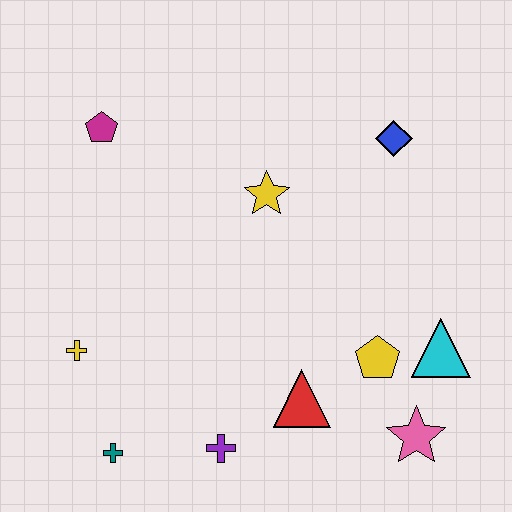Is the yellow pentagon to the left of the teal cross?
No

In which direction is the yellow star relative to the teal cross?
The yellow star is above the teal cross.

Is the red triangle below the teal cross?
No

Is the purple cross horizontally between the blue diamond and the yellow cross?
Yes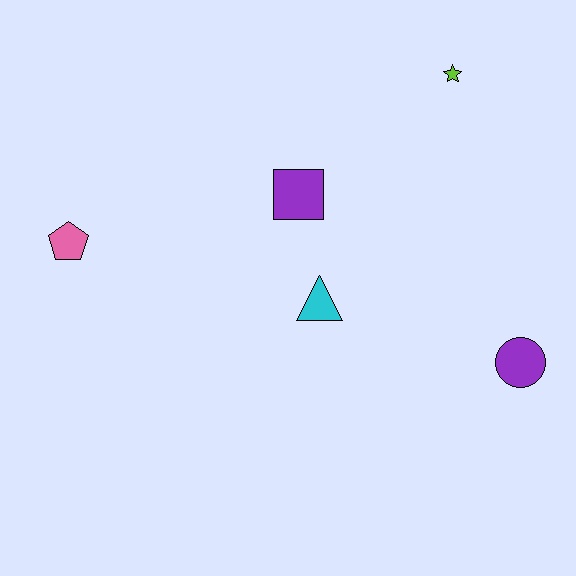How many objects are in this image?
There are 5 objects.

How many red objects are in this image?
There are no red objects.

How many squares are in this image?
There is 1 square.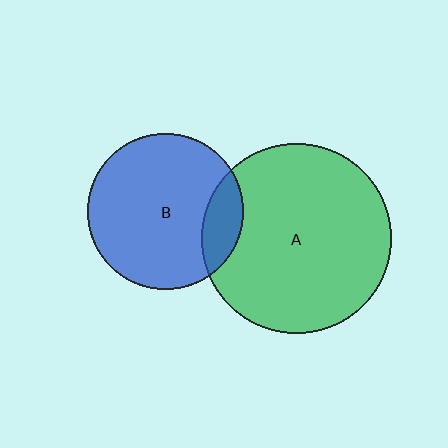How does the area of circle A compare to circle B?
Approximately 1.5 times.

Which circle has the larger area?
Circle A (green).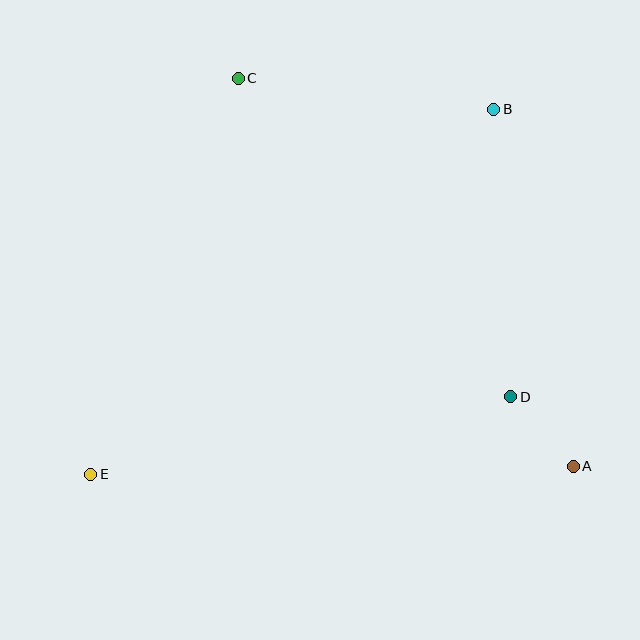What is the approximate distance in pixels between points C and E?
The distance between C and E is approximately 423 pixels.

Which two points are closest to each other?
Points A and D are closest to each other.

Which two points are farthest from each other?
Points B and E are farthest from each other.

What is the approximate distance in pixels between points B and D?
The distance between B and D is approximately 288 pixels.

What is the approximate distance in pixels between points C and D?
The distance between C and D is approximately 419 pixels.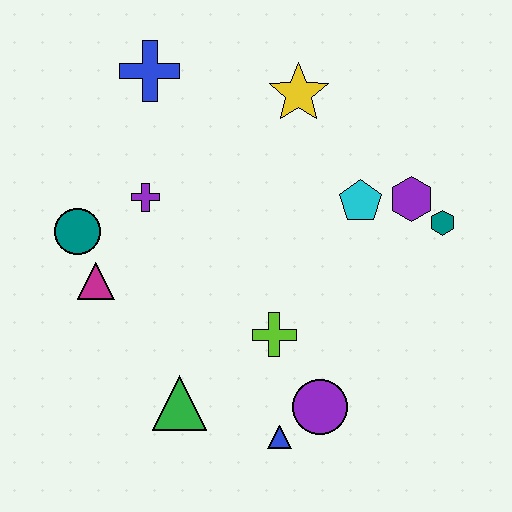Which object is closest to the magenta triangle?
The teal circle is closest to the magenta triangle.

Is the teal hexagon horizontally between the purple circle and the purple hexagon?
No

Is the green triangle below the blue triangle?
No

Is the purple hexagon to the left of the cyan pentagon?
No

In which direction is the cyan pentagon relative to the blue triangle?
The cyan pentagon is above the blue triangle.